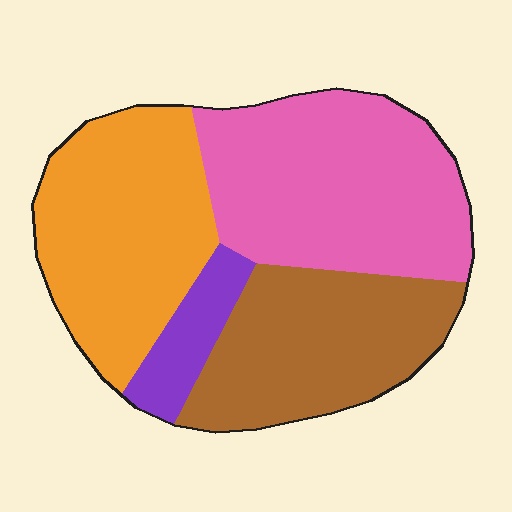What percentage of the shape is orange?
Orange takes up about one third (1/3) of the shape.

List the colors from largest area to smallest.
From largest to smallest: pink, orange, brown, purple.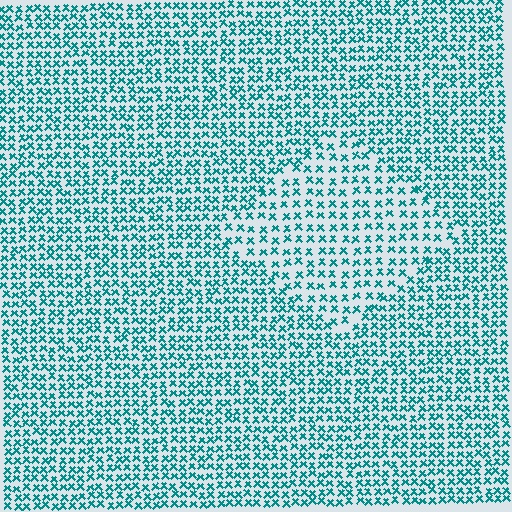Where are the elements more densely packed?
The elements are more densely packed outside the diamond boundary.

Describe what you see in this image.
The image contains small teal elements arranged at two different densities. A diamond-shaped region is visible where the elements are less densely packed than the surrounding area.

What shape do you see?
I see a diamond.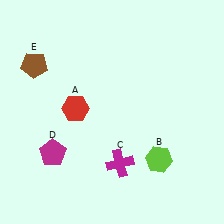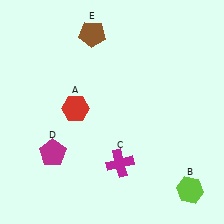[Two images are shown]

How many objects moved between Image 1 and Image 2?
2 objects moved between the two images.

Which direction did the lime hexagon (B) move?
The lime hexagon (B) moved right.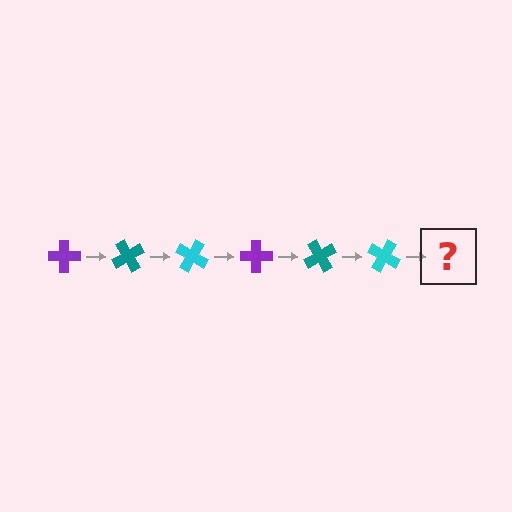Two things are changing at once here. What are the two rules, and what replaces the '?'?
The two rules are that it rotates 60 degrees each step and the color cycles through purple, teal, and cyan. The '?' should be a purple cross, rotated 360 degrees from the start.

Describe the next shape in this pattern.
It should be a purple cross, rotated 360 degrees from the start.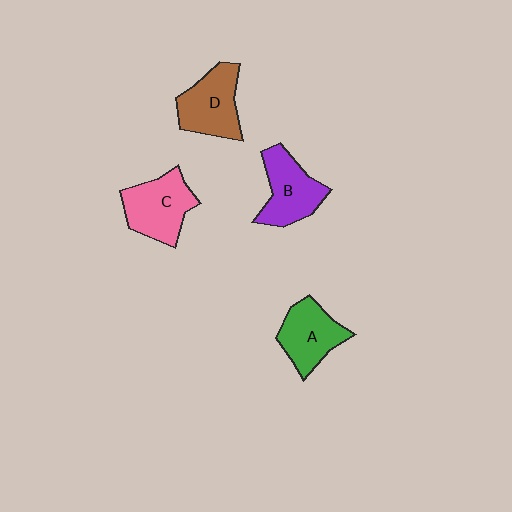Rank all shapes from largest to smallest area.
From largest to smallest: C (pink), D (brown), B (purple), A (green).